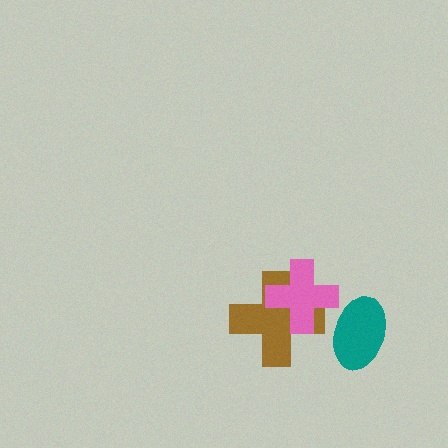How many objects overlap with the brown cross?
1 object overlaps with the brown cross.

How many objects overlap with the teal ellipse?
0 objects overlap with the teal ellipse.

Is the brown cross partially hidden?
Yes, it is partially covered by another shape.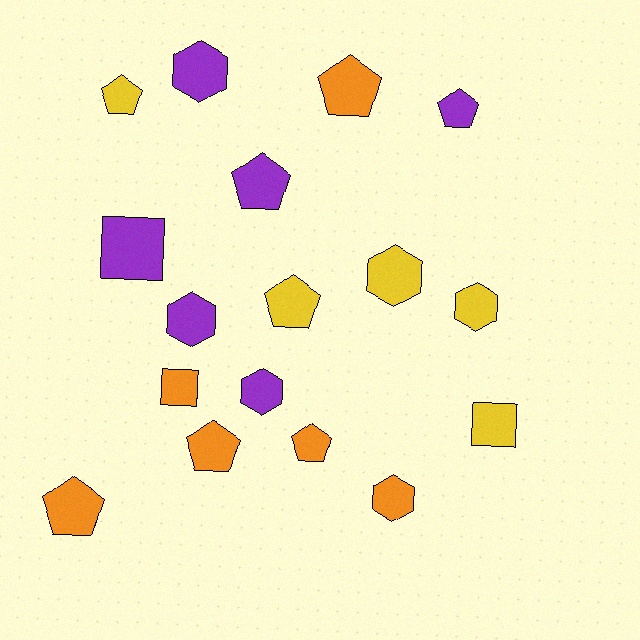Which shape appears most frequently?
Pentagon, with 8 objects.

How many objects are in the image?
There are 17 objects.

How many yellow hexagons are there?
There are 2 yellow hexagons.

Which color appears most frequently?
Orange, with 6 objects.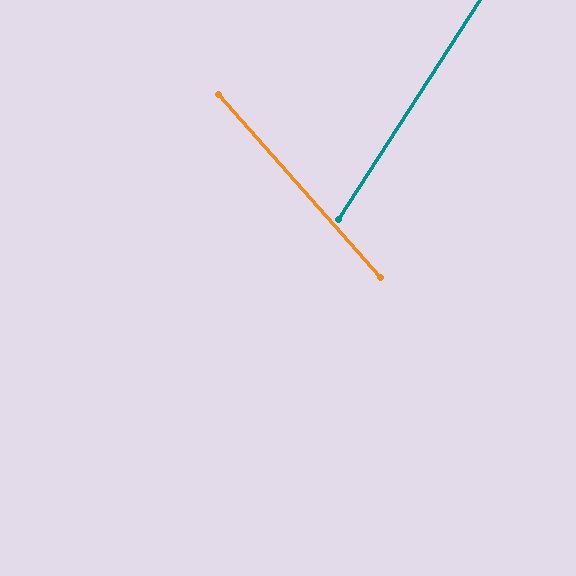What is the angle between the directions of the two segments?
Approximately 74 degrees.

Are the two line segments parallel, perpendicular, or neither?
Neither parallel nor perpendicular — they differ by about 74°.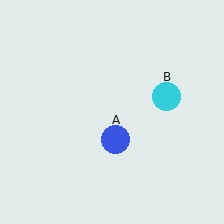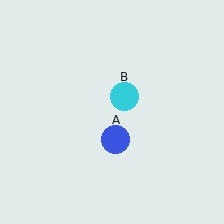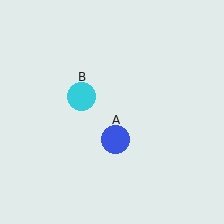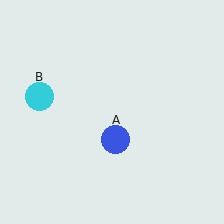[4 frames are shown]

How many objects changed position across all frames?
1 object changed position: cyan circle (object B).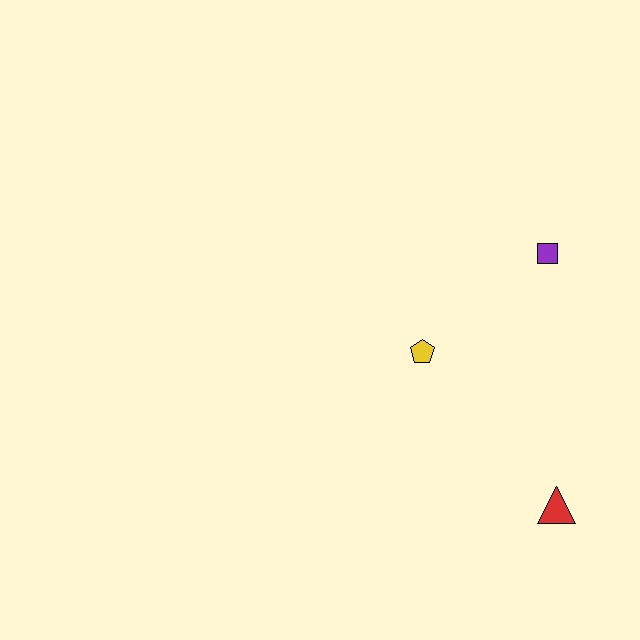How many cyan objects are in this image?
There are no cyan objects.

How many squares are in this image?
There is 1 square.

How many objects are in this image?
There are 3 objects.